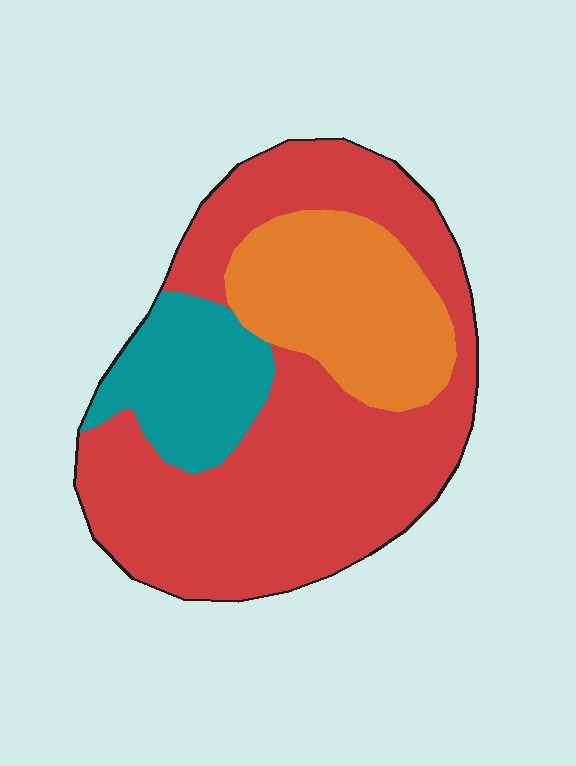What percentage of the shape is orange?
Orange takes up about one quarter (1/4) of the shape.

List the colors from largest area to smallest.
From largest to smallest: red, orange, teal.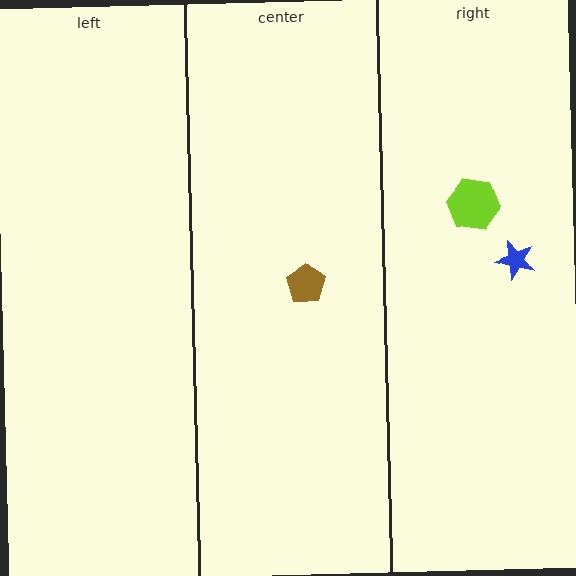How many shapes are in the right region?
2.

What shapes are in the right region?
The blue star, the lime hexagon.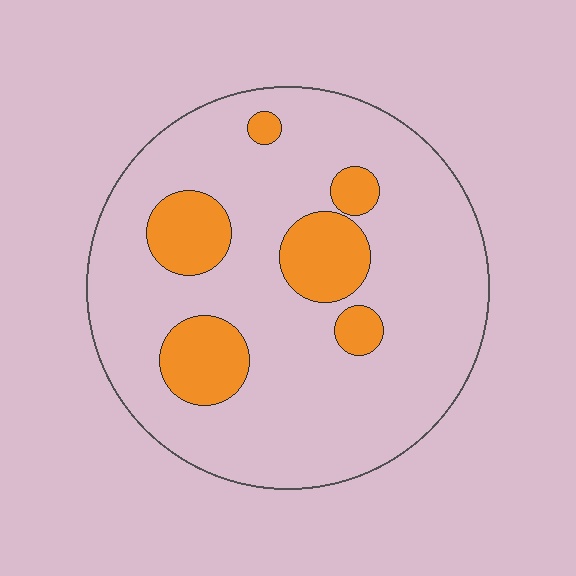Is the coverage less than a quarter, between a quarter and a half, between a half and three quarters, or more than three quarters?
Less than a quarter.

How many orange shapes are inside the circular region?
6.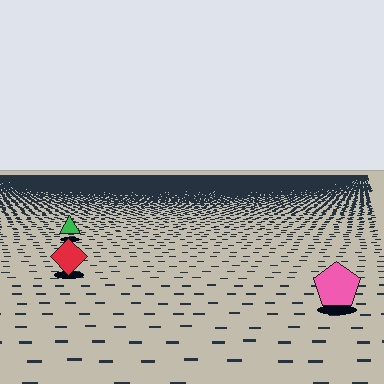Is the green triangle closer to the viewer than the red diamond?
No. The red diamond is closer — you can tell from the texture gradient: the ground texture is coarser near it.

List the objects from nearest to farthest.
From nearest to farthest: the pink pentagon, the red diamond, the green triangle.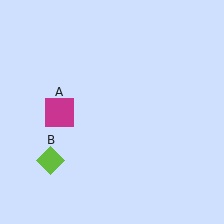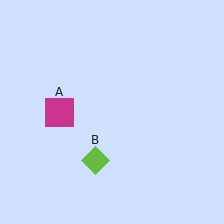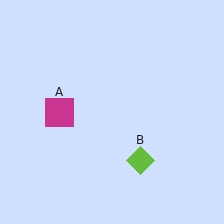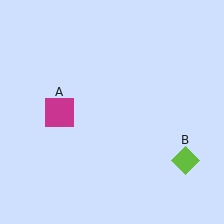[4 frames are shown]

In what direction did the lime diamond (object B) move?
The lime diamond (object B) moved right.